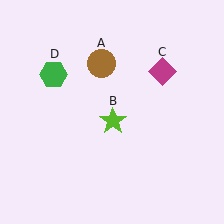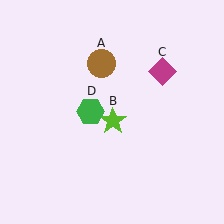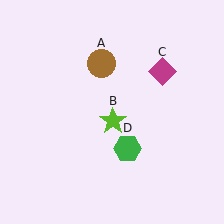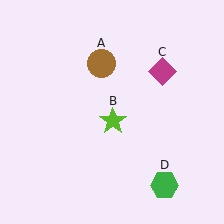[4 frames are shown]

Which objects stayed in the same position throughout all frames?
Brown circle (object A) and lime star (object B) and magenta diamond (object C) remained stationary.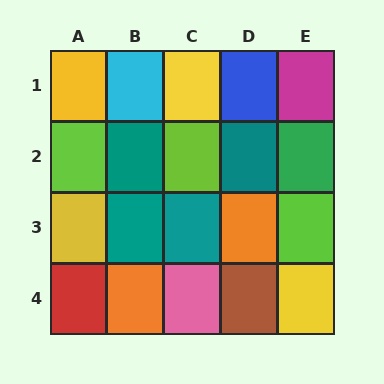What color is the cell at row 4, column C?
Pink.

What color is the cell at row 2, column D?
Teal.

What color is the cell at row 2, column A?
Lime.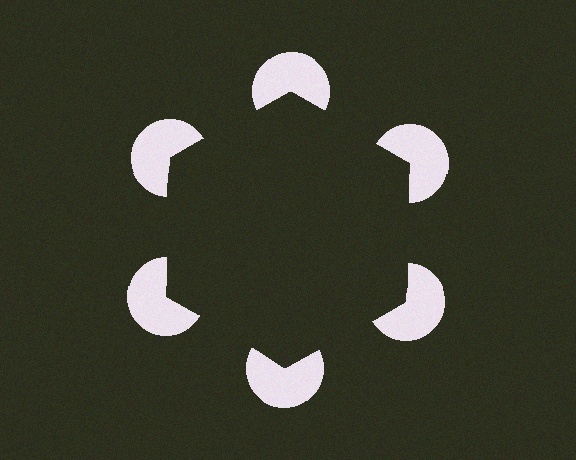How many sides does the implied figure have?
6 sides.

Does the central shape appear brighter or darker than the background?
It typically appears slightly darker than the background, even though no actual brightness change is drawn.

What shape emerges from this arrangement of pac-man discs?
An illusory hexagon — its edges are inferred from the aligned wedge cuts in the pac-man discs, not physically drawn.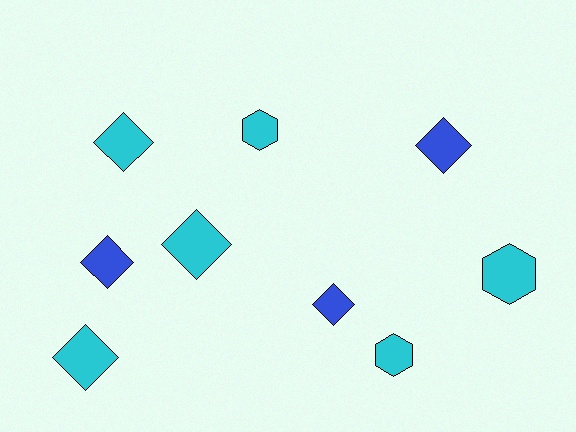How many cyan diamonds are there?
There are 3 cyan diamonds.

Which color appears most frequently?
Cyan, with 6 objects.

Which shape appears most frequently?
Diamond, with 6 objects.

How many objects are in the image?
There are 9 objects.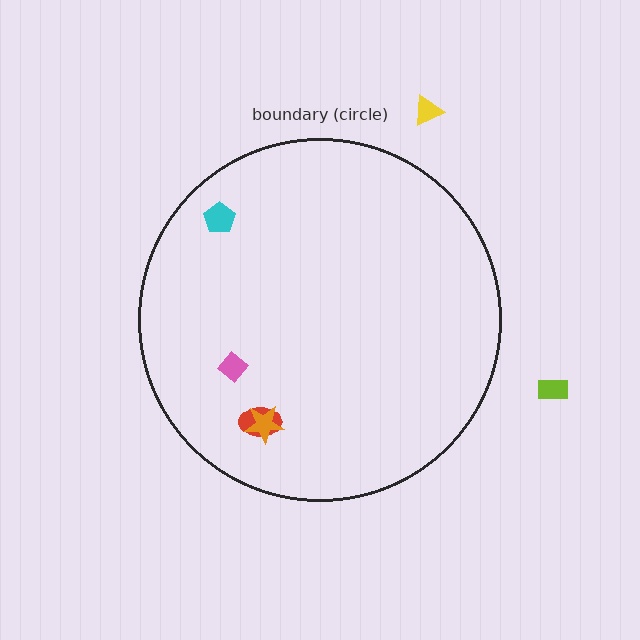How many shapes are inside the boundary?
4 inside, 2 outside.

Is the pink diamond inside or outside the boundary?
Inside.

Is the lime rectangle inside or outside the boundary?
Outside.